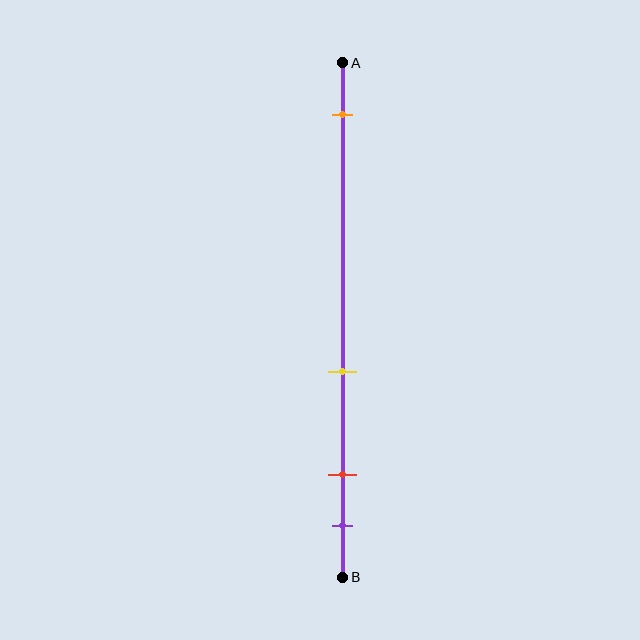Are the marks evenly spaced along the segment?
No, the marks are not evenly spaced.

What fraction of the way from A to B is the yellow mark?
The yellow mark is approximately 60% (0.6) of the way from A to B.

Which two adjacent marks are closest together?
The red and purple marks are the closest adjacent pair.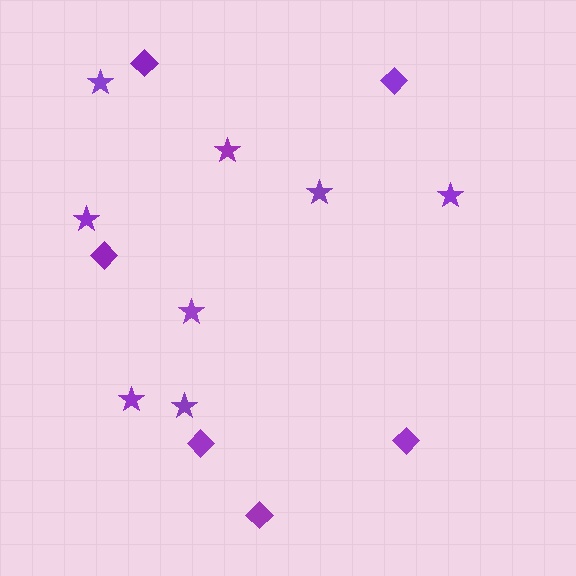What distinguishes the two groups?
There are 2 groups: one group of diamonds (6) and one group of stars (8).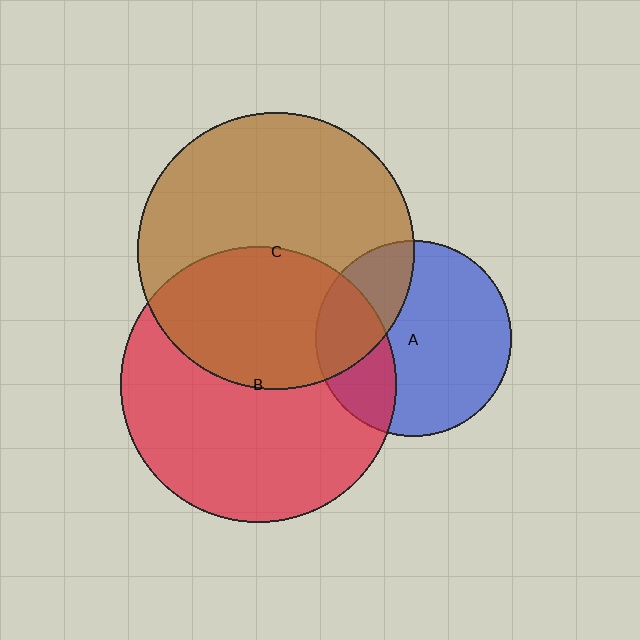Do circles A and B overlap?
Yes.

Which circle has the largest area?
Circle C (brown).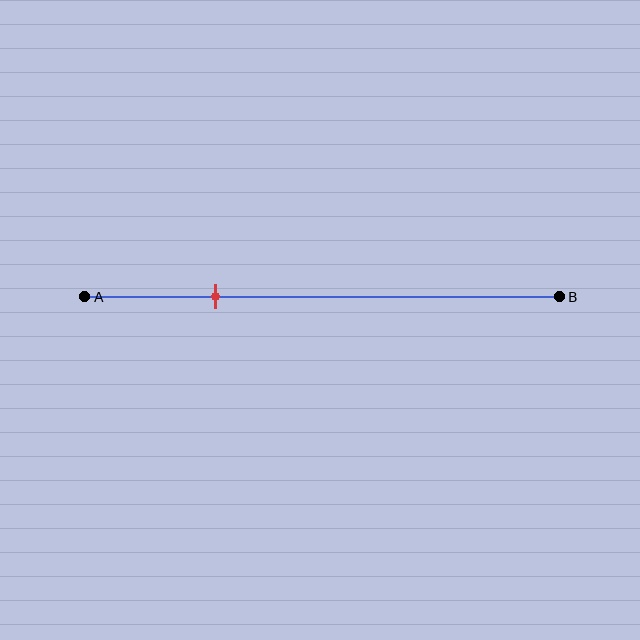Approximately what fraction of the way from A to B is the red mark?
The red mark is approximately 30% of the way from A to B.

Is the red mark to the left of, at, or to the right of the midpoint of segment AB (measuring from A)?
The red mark is to the left of the midpoint of segment AB.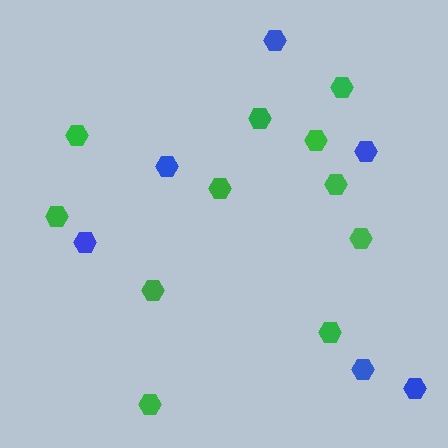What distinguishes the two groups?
There are 2 groups: one group of green hexagons (11) and one group of blue hexagons (6).